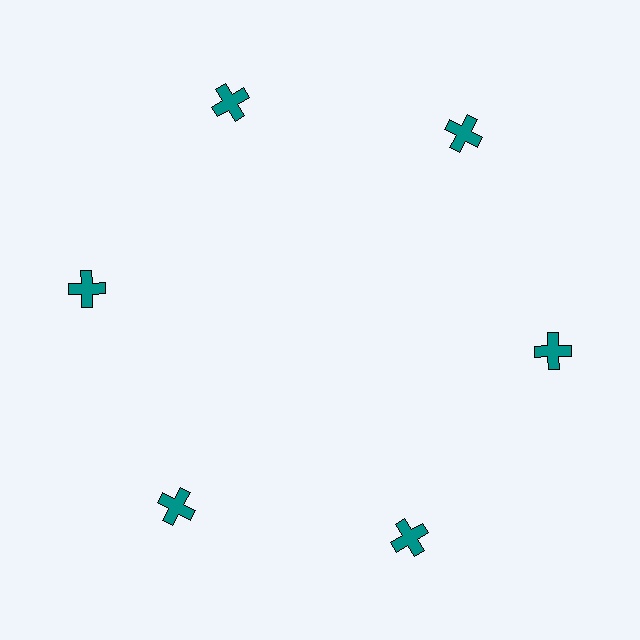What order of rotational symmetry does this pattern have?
This pattern has 6-fold rotational symmetry.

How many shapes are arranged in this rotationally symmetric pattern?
There are 6 shapes, arranged in 6 groups of 1.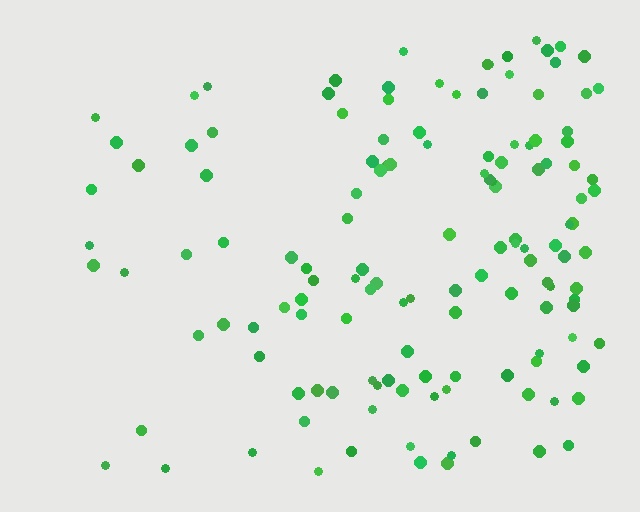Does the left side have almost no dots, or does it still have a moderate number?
Still a moderate number, just noticeably fewer than the right.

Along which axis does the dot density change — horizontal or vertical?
Horizontal.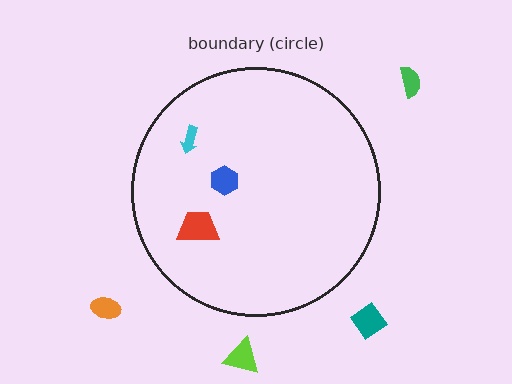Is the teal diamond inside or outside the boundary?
Outside.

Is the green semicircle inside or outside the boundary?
Outside.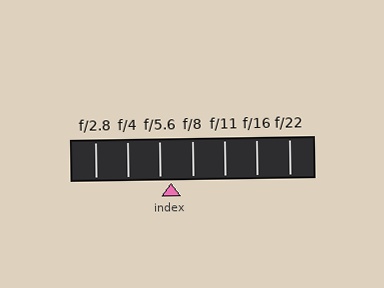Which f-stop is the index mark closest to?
The index mark is closest to f/5.6.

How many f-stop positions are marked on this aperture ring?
There are 7 f-stop positions marked.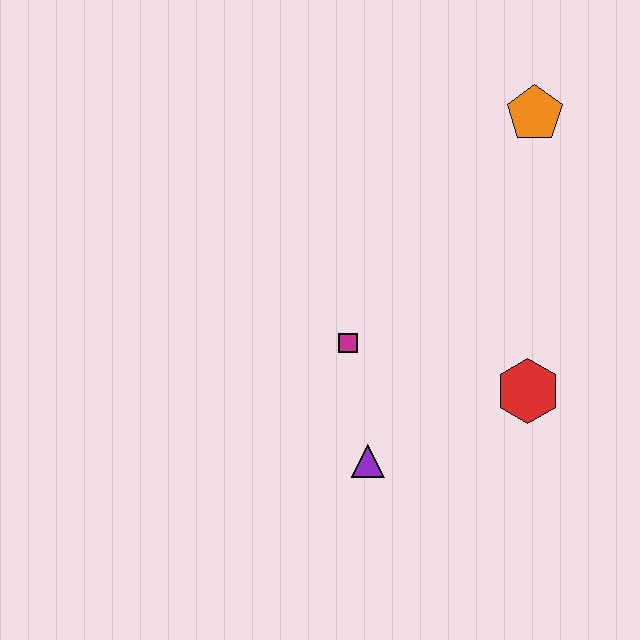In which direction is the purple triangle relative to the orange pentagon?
The purple triangle is below the orange pentagon.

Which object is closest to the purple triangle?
The magenta square is closest to the purple triangle.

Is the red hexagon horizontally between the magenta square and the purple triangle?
No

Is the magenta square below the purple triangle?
No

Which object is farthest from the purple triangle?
The orange pentagon is farthest from the purple triangle.